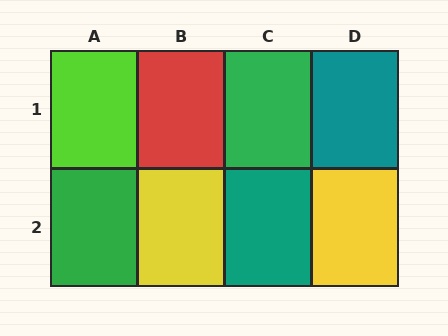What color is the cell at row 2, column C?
Teal.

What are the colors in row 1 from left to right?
Lime, red, green, teal.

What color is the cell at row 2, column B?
Yellow.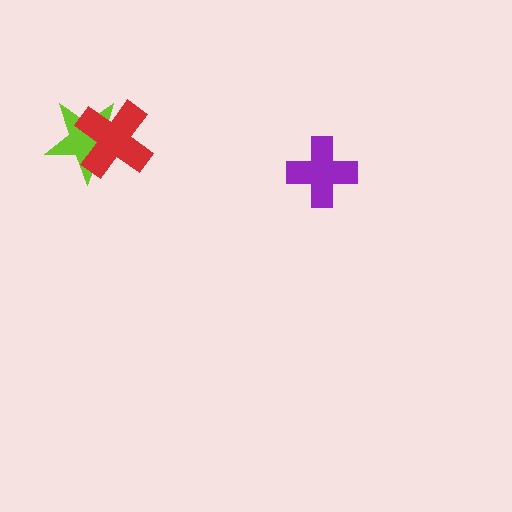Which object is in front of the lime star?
The red cross is in front of the lime star.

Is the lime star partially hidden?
Yes, it is partially covered by another shape.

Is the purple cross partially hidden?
No, no other shape covers it.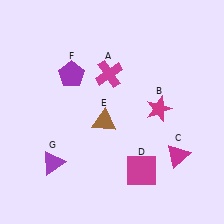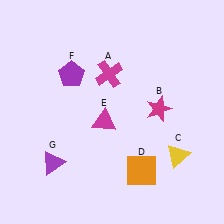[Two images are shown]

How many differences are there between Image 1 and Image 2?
There are 3 differences between the two images.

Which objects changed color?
C changed from magenta to yellow. D changed from magenta to orange. E changed from brown to magenta.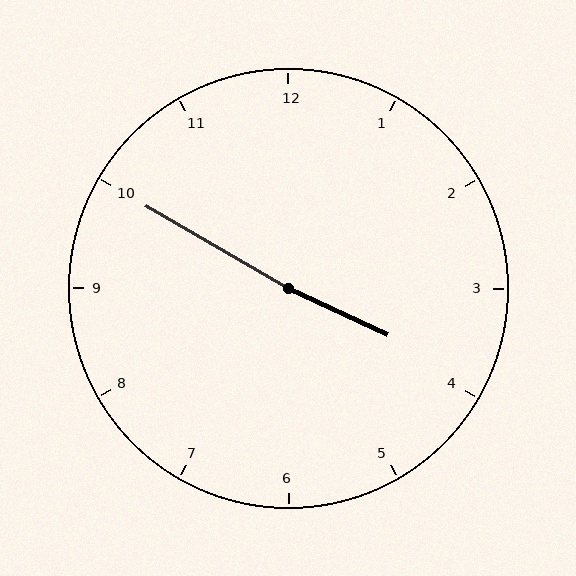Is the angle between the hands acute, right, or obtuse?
It is obtuse.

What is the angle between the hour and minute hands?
Approximately 175 degrees.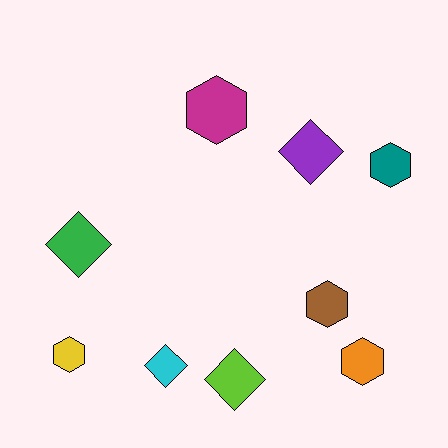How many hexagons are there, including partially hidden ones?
There are 5 hexagons.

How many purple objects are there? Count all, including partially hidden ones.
There is 1 purple object.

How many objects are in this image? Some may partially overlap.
There are 9 objects.